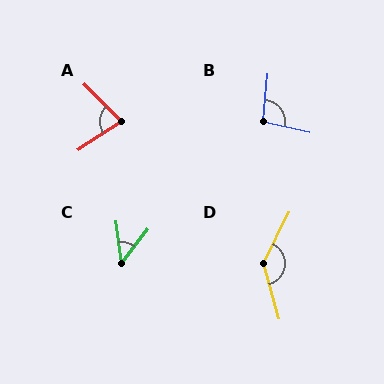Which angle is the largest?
D, at approximately 139 degrees.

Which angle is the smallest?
C, at approximately 45 degrees.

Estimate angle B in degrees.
Approximately 97 degrees.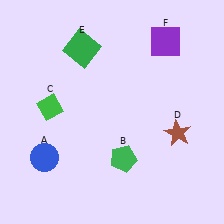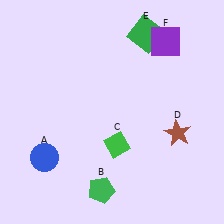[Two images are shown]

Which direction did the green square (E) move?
The green square (E) moved right.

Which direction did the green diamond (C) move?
The green diamond (C) moved right.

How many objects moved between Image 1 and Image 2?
3 objects moved between the two images.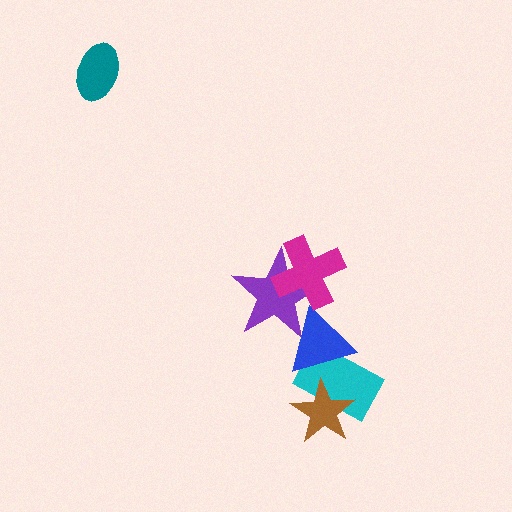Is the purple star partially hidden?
Yes, it is partially covered by another shape.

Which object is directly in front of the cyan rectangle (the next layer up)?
The brown star is directly in front of the cyan rectangle.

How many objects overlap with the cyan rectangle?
2 objects overlap with the cyan rectangle.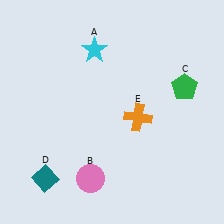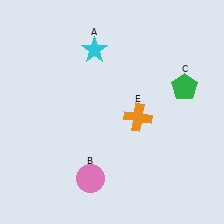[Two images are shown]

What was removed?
The teal diamond (D) was removed in Image 2.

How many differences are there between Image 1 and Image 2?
There is 1 difference between the two images.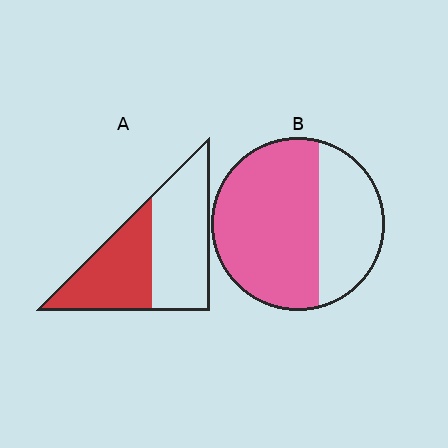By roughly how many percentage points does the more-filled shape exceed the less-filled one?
By roughly 20 percentage points (B over A).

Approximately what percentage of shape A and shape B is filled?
A is approximately 45% and B is approximately 65%.